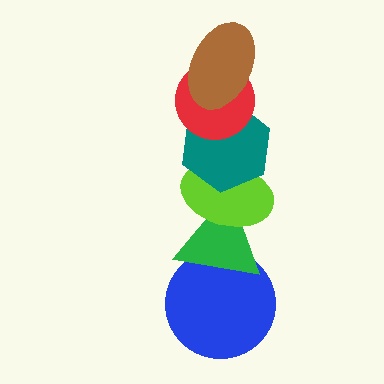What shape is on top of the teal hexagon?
The red circle is on top of the teal hexagon.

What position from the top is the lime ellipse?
The lime ellipse is 4th from the top.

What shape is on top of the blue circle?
The green triangle is on top of the blue circle.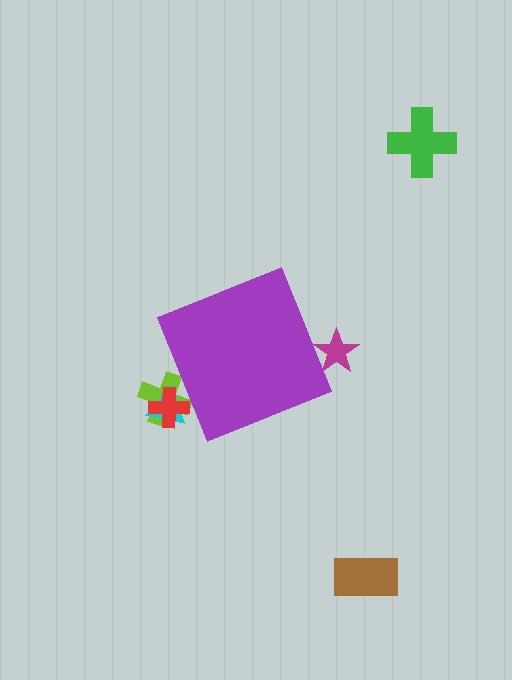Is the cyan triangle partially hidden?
Yes, the cyan triangle is partially hidden behind the purple diamond.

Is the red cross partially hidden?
Yes, the red cross is partially hidden behind the purple diamond.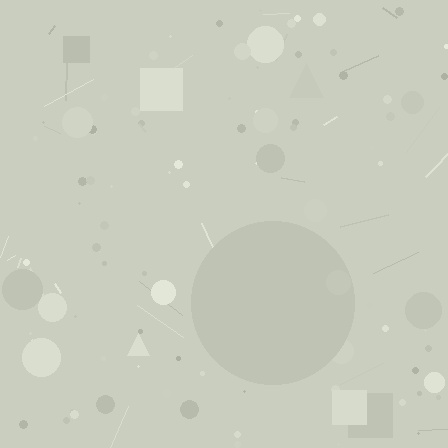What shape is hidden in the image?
A circle is hidden in the image.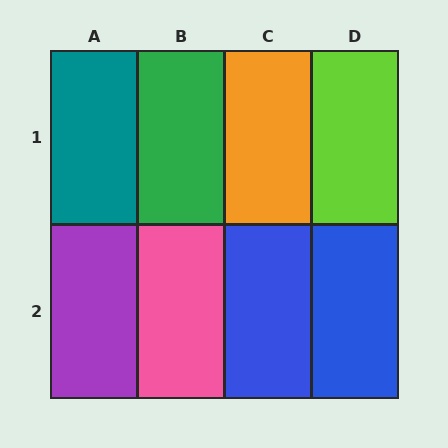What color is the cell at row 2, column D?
Blue.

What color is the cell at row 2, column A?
Purple.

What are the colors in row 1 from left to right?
Teal, green, orange, lime.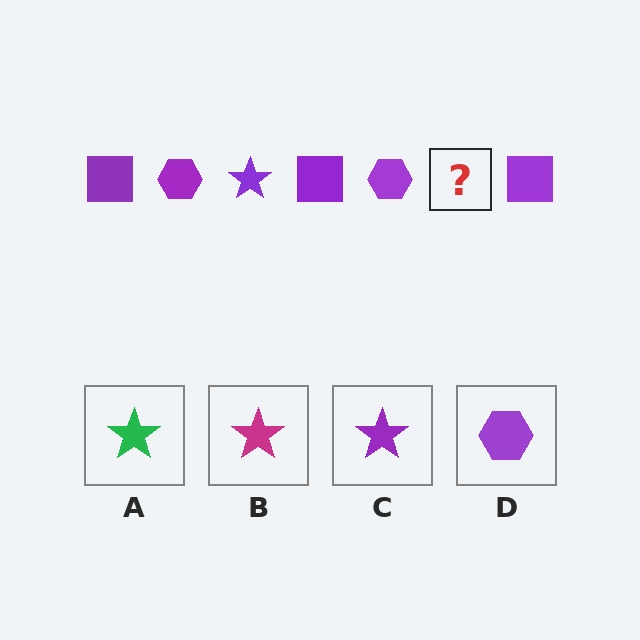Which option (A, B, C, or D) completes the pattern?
C.